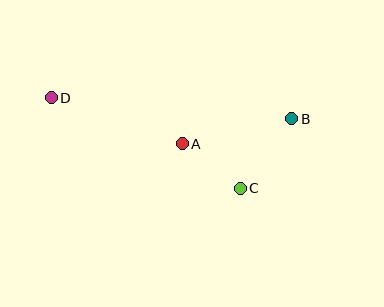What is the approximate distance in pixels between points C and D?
The distance between C and D is approximately 209 pixels.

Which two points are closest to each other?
Points A and C are closest to each other.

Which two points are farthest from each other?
Points B and D are farthest from each other.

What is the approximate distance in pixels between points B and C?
The distance between B and C is approximately 87 pixels.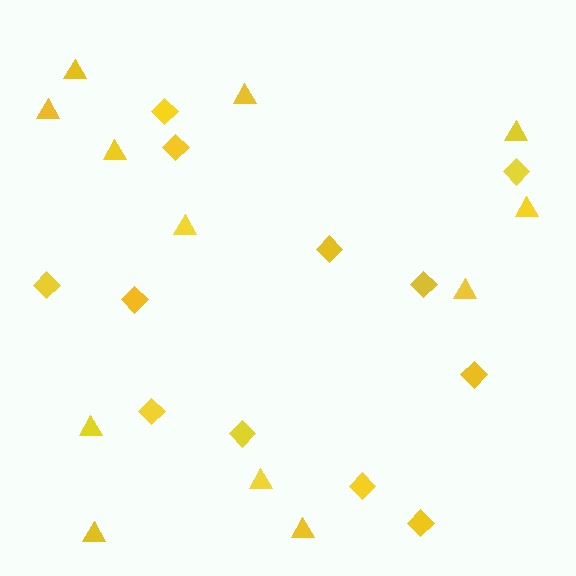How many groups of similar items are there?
There are 2 groups: one group of diamonds (12) and one group of triangles (12).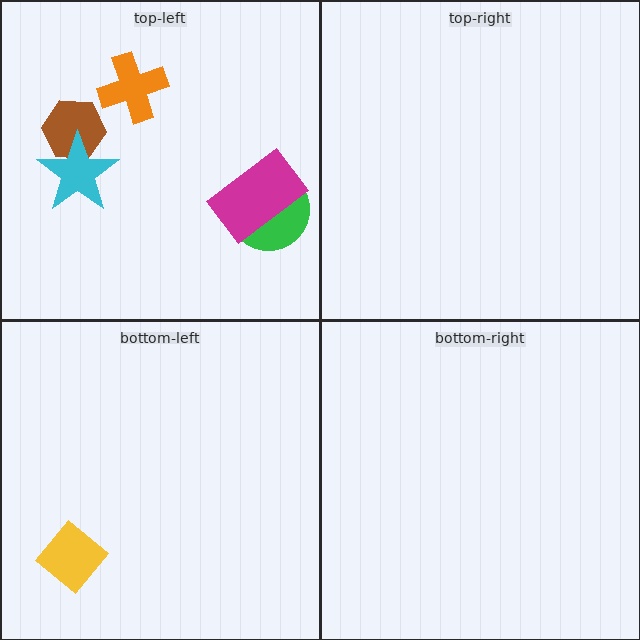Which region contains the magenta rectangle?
The top-left region.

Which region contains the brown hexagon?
The top-left region.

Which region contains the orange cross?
The top-left region.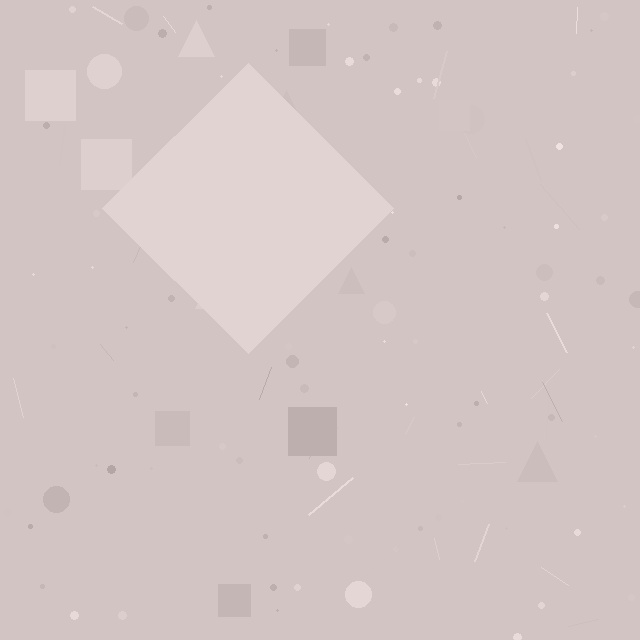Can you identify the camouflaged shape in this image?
The camouflaged shape is a diamond.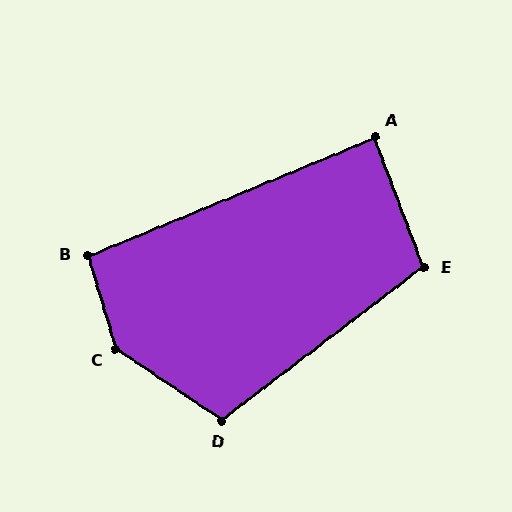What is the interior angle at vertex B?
Approximately 96 degrees (obtuse).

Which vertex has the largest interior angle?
C, at approximately 141 degrees.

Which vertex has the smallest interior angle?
A, at approximately 88 degrees.